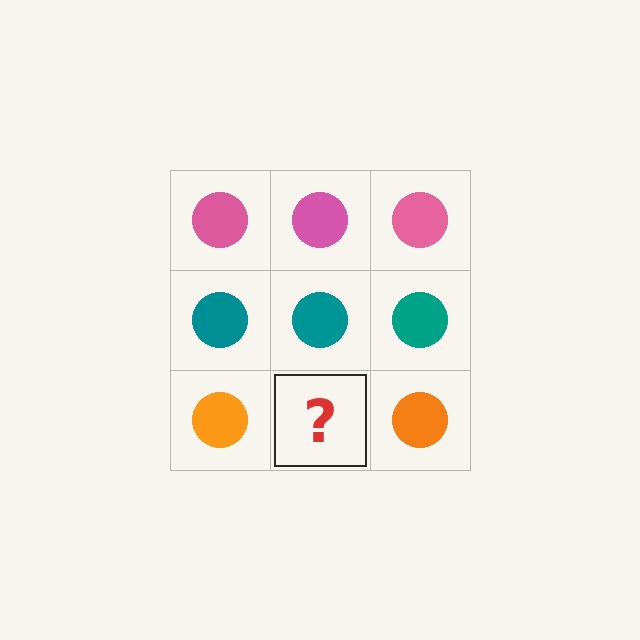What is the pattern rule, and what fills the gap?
The rule is that each row has a consistent color. The gap should be filled with an orange circle.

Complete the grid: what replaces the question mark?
The question mark should be replaced with an orange circle.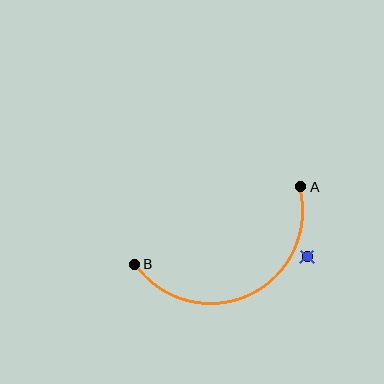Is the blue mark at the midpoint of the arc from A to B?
No — the blue mark does not lie on the arc at all. It sits slightly outside the curve.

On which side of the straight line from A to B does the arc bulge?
The arc bulges below the straight line connecting A and B.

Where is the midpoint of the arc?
The arc midpoint is the point on the curve farthest from the straight line joining A and B. It sits below that line.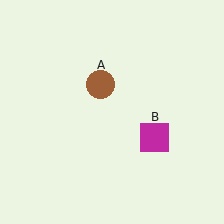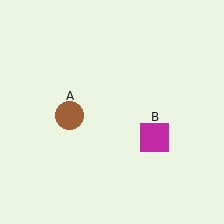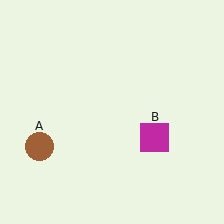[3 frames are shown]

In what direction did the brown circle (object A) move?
The brown circle (object A) moved down and to the left.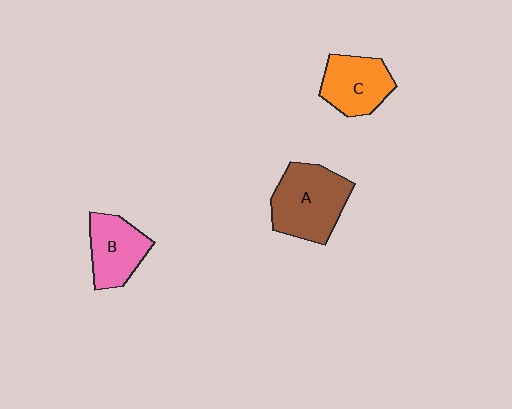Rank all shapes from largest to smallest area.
From largest to smallest: A (brown), C (orange), B (pink).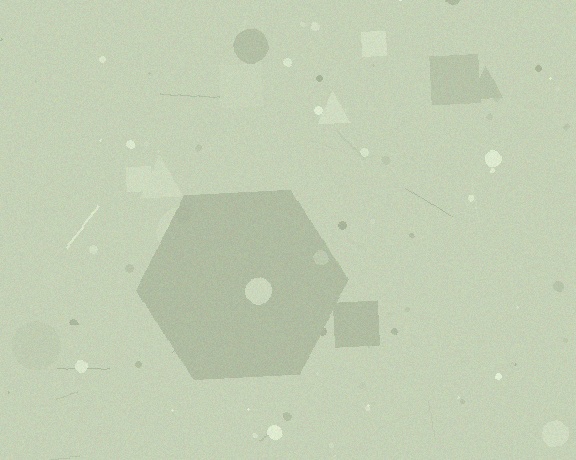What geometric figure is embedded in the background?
A hexagon is embedded in the background.